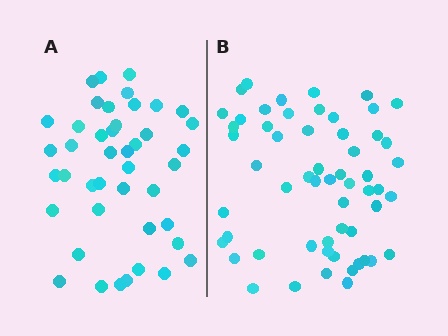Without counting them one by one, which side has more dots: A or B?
Region B (the right region) has more dots.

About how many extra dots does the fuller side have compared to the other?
Region B has approximately 15 more dots than region A.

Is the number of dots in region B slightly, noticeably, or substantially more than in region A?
Region B has noticeably more, but not dramatically so. The ratio is roughly 1.3 to 1.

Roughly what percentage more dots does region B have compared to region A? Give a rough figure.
About 35% more.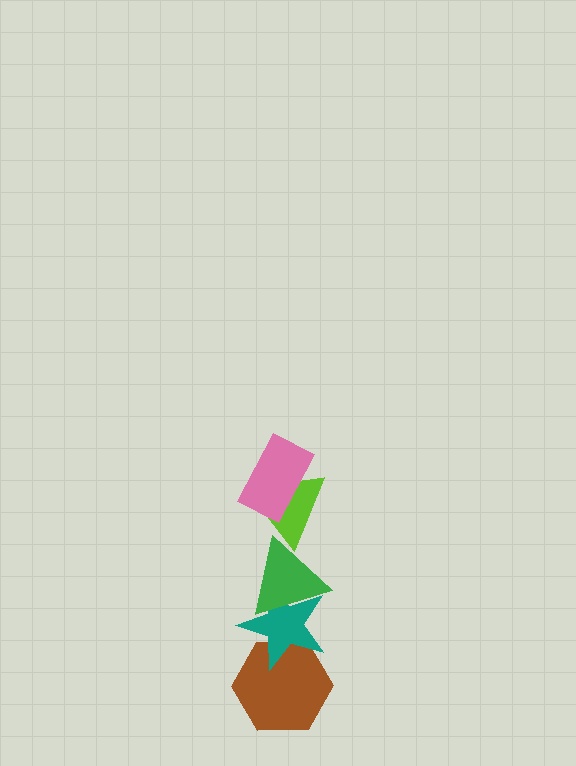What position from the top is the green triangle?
The green triangle is 3rd from the top.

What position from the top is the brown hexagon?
The brown hexagon is 5th from the top.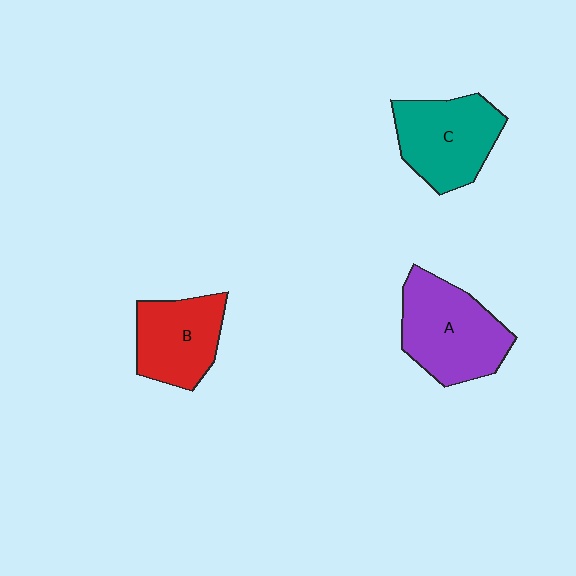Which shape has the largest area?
Shape A (purple).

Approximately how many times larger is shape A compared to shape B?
Approximately 1.3 times.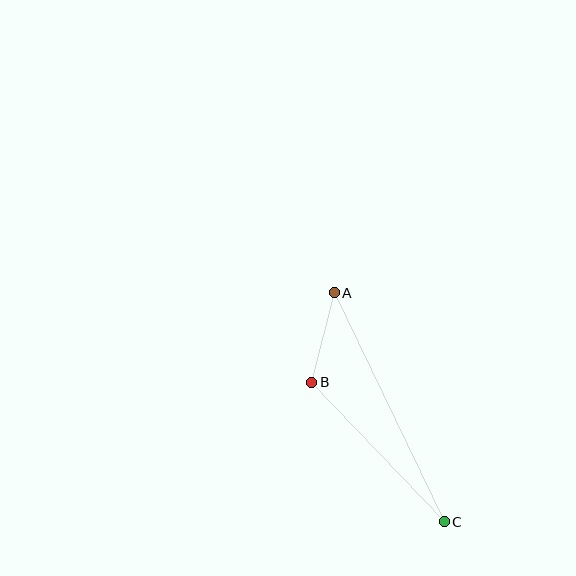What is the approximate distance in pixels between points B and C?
The distance between B and C is approximately 193 pixels.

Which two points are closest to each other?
Points A and B are closest to each other.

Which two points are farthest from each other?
Points A and C are farthest from each other.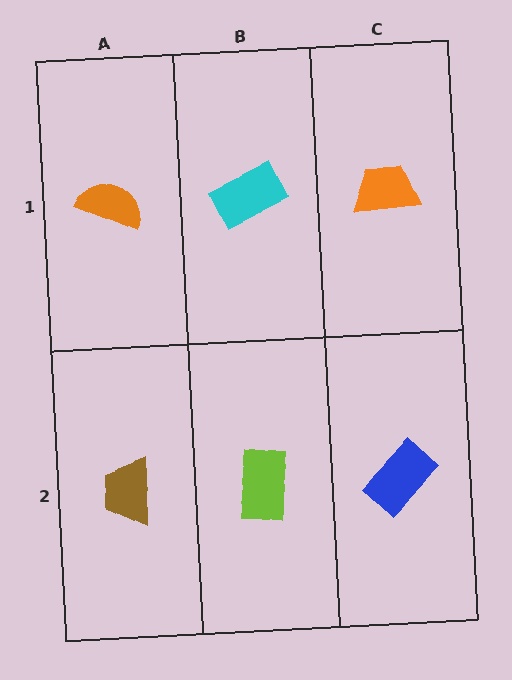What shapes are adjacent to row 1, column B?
A lime rectangle (row 2, column B), an orange semicircle (row 1, column A), an orange trapezoid (row 1, column C).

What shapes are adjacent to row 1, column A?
A brown trapezoid (row 2, column A), a cyan rectangle (row 1, column B).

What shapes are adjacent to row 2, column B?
A cyan rectangle (row 1, column B), a brown trapezoid (row 2, column A), a blue rectangle (row 2, column C).